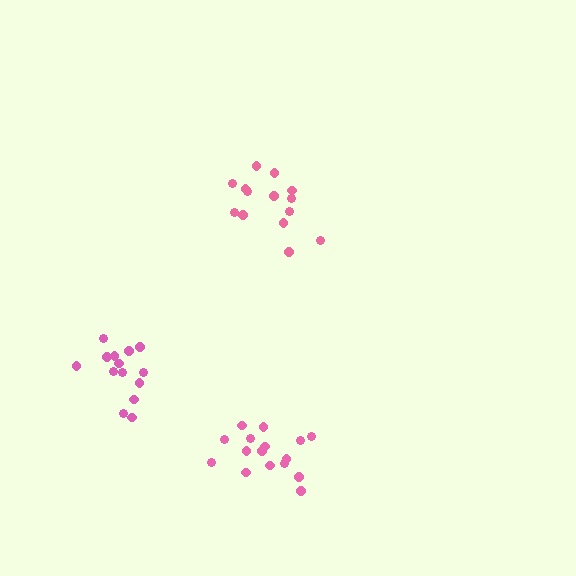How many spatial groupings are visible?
There are 3 spatial groupings.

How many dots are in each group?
Group 1: 16 dots, Group 2: 14 dots, Group 3: 14 dots (44 total).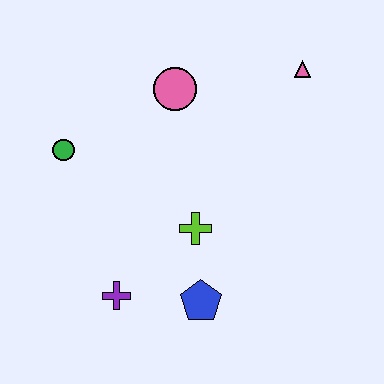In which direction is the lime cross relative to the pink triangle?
The lime cross is below the pink triangle.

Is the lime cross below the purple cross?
No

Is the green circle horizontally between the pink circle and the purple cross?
No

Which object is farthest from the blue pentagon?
The pink triangle is farthest from the blue pentagon.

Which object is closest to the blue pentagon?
The lime cross is closest to the blue pentagon.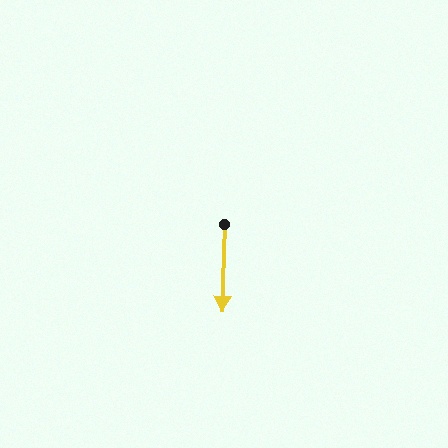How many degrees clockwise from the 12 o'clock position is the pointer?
Approximately 181 degrees.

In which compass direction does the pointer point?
South.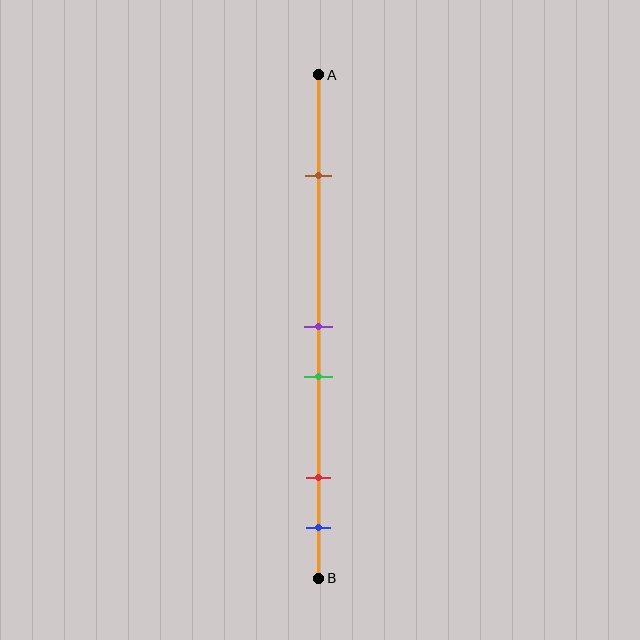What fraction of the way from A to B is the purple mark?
The purple mark is approximately 50% (0.5) of the way from A to B.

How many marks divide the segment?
There are 5 marks dividing the segment.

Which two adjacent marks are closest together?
The purple and green marks are the closest adjacent pair.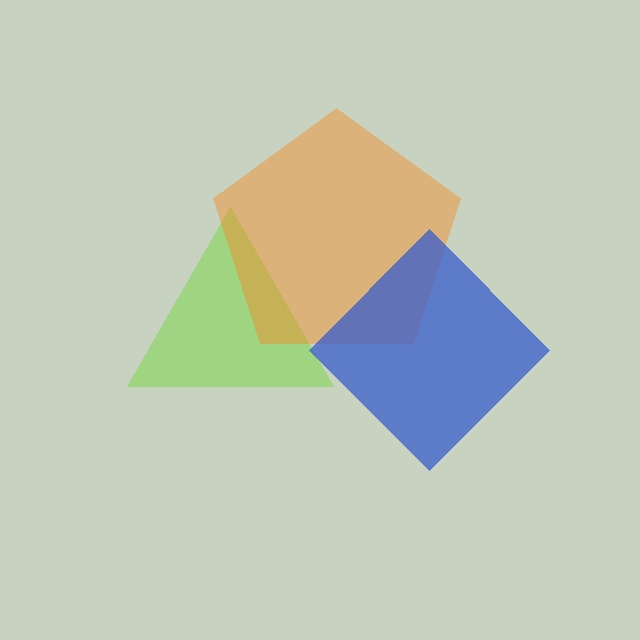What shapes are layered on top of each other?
The layered shapes are: a lime triangle, an orange pentagon, a blue diamond.